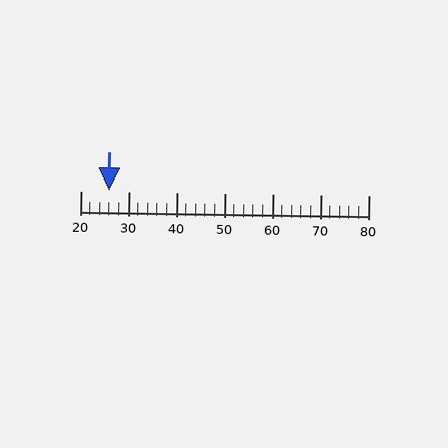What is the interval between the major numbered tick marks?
The major tick marks are spaced 10 units apart.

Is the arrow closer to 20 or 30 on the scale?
The arrow is closer to 30.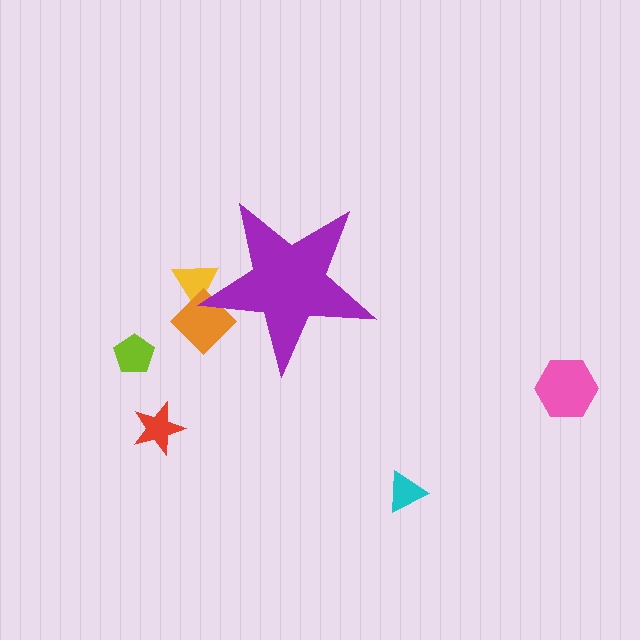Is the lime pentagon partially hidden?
No, the lime pentagon is fully visible.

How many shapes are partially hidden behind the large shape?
2 shapes are partially hidden.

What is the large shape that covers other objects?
A purple star.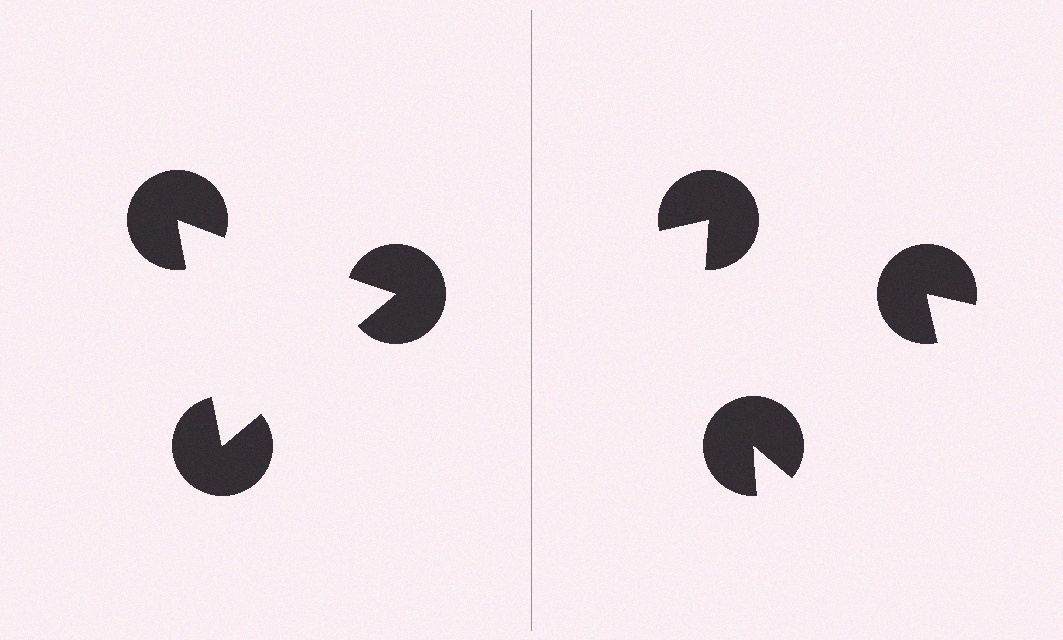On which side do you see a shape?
An illusory triangle appears on the left side. On the right side the wedge cuts are rotated, so no coherent shape forms.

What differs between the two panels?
The pac-man discs are positioned identically on both sides; only the wedge orientations differ. On the left they align to a triangle; on the right they are misaligned.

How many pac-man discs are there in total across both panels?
6 — 3 on each side.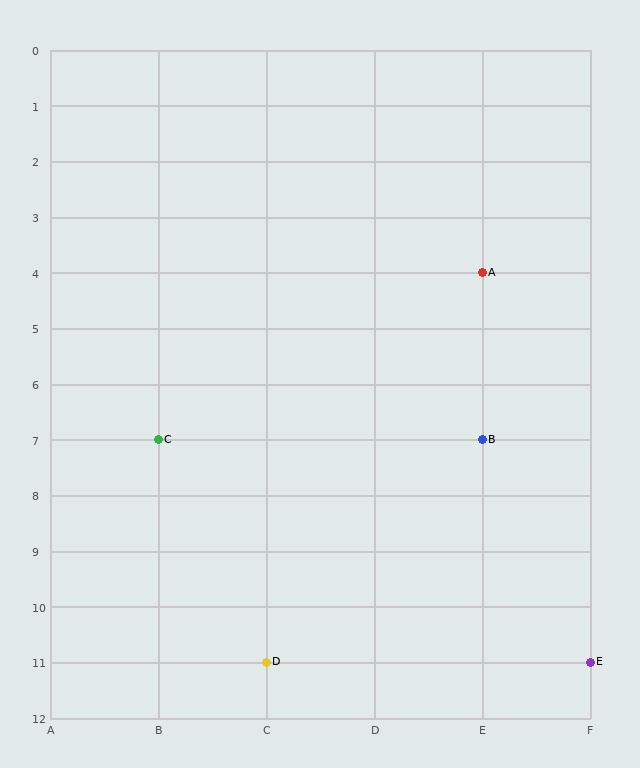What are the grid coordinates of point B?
Point B is at grid coordinates (E, 7).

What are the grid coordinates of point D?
Point D is at grid coordinates (C, 11).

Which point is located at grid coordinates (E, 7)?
Point B is at (E, 7).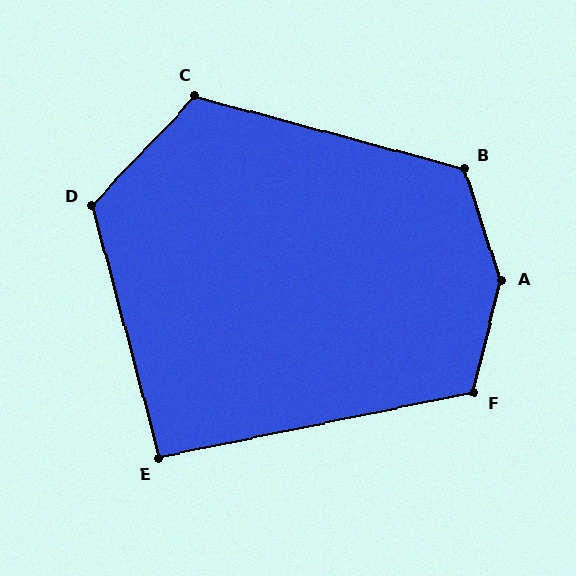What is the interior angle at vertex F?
Approximately 115 degrees (obtuse).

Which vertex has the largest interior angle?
A, at approximately 148 degrees.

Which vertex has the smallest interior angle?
E, at approximately 93 degrees.